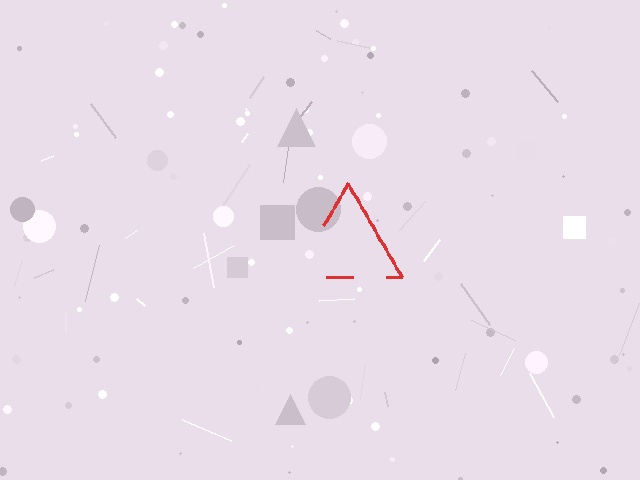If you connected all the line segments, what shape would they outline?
They would outline a triangle.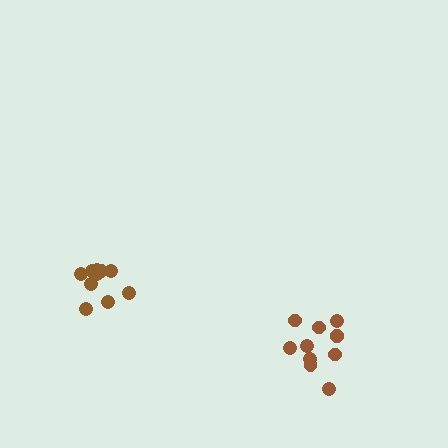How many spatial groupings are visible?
There are 2 spatial groupings.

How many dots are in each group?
Group 1: 10 dots, Group 2: 11 dots (21 total).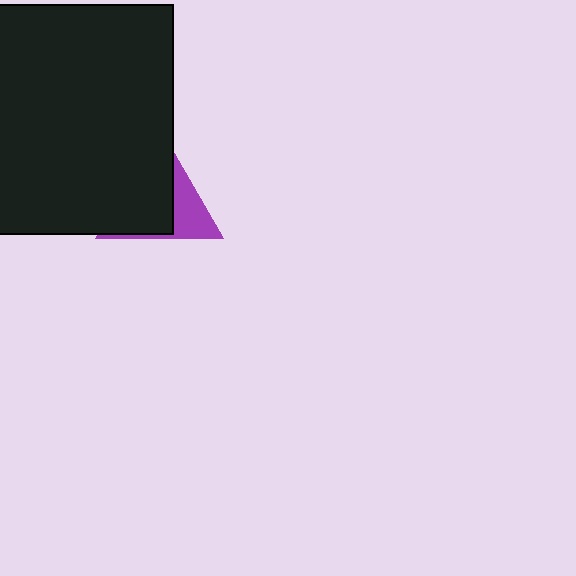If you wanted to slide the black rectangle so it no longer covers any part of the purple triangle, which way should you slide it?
Slide it left — that is the most direct way to separate the two shapes.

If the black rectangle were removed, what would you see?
You would see the complete purple triangle.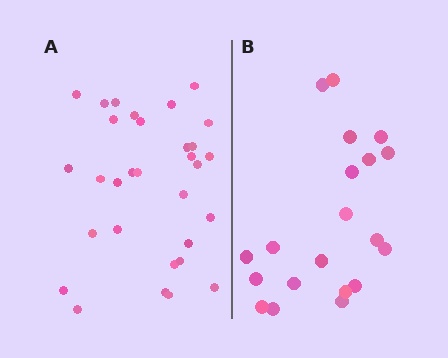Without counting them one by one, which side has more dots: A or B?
Region A (the left region) has more dots.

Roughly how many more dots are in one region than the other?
Region A has roughly 12 or so more dots than region B.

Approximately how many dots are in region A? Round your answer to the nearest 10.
About 30 dots. (The exact count is 31, which rounds to 30.)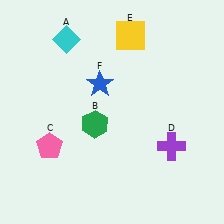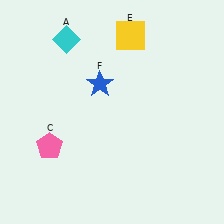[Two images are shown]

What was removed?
The green hexagon (B), the purple cross (D) were removed in Image 2.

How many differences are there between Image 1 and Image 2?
There are 2 differences between the two images.